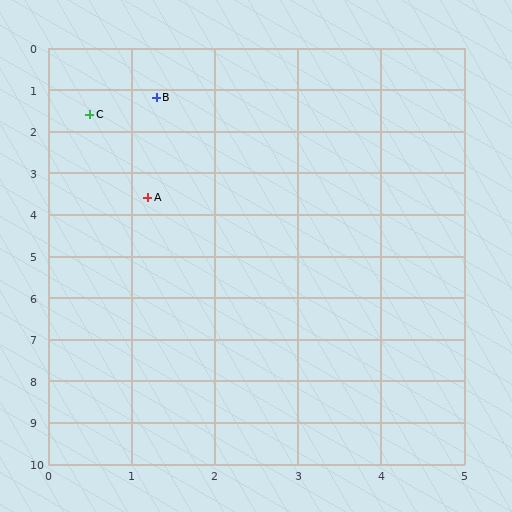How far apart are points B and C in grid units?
Points B and C are about 0.9 grid units apart.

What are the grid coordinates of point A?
Point A is at approximately (1.2, 3.6).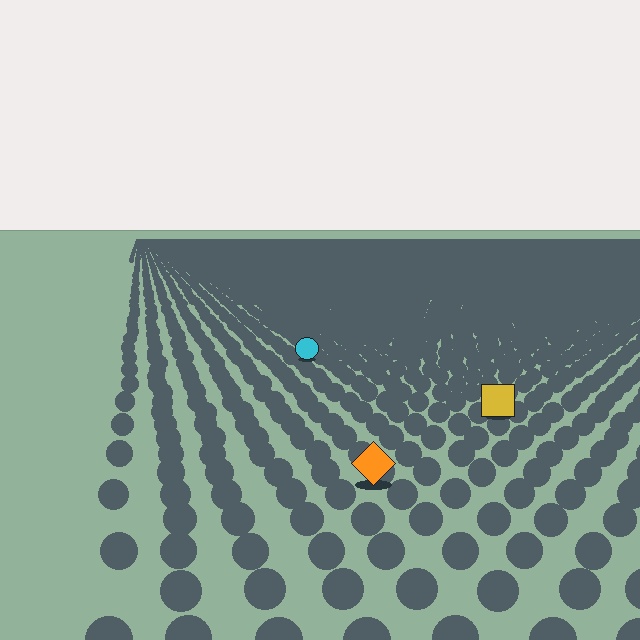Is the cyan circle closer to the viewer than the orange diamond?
No. The orange diamond is closer — you can tell from the texture gradient: the ground texture is coarser near it.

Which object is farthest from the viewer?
The cyan circle is farthest from the viewer. It appears smaller and the ground texture around it is denser.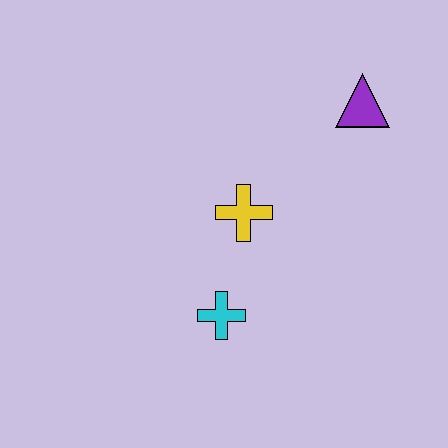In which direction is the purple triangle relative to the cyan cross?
The purple triangle is above the cyan cross.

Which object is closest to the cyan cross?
The yellow cross is closest to the cyan cross.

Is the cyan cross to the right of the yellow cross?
No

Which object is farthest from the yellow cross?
The purple triangle is farthest from the yellow cross.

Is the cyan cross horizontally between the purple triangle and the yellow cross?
No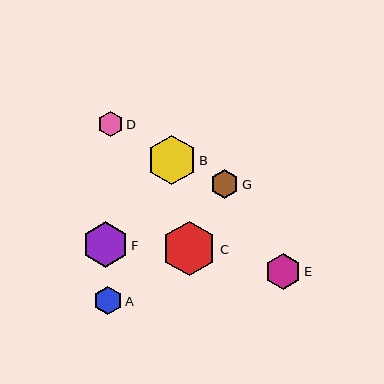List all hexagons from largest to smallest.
From largest to smallest: C, B, F, E, G, A, D.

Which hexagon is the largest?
Hexagon C is the largest with a size of approximately 54 pixels.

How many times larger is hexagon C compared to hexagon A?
Hexagon C is approximately 1.9 times the size of hexagon A.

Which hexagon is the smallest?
Hexagon D is the smallest with a size of approximately 25 pixels.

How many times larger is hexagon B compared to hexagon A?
Hexagon B is approximately 1.7 times the size of hexagon A.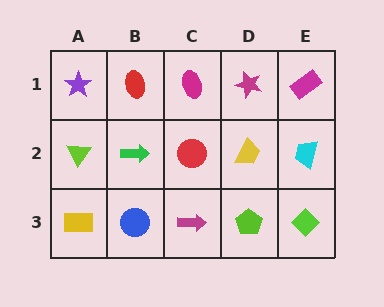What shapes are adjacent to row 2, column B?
A red ellipse (row 1, column B), a blue circle (row 3, column B), a lime triangle (row 2, column A), a red circle (row 2, column C).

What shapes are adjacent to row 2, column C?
A magenta ellipse (row 1, column C), a magenta arrow (row 3, column C), a green arrow (row 2, column B), a yellow trapezoid (row 2, column D).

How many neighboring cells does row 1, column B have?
3.